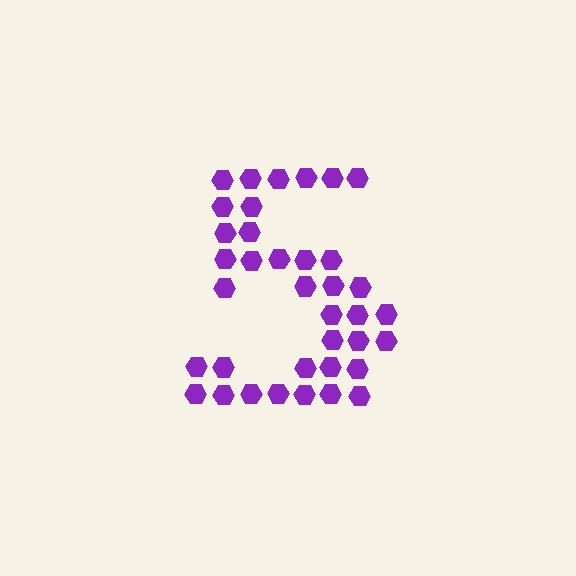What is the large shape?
The large shape is the digit 5.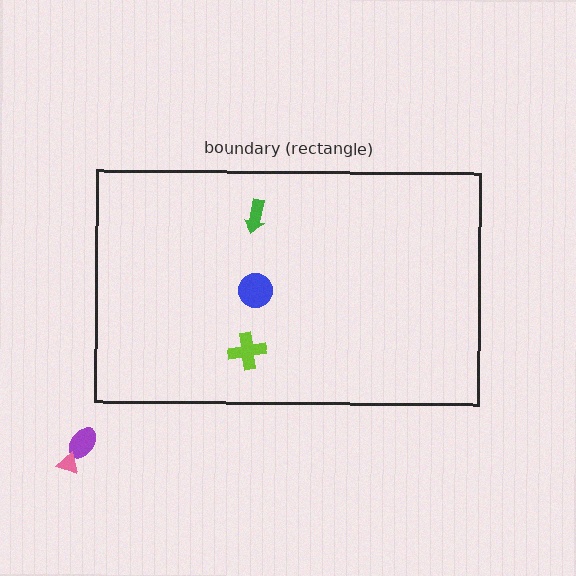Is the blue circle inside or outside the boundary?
Inside.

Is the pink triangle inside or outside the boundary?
Outside.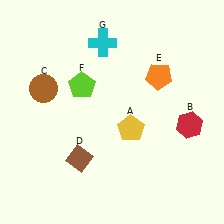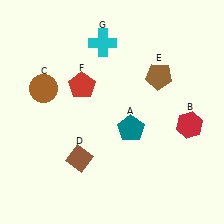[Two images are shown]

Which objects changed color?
A changed from yellow to teal. E changed from orange to brown. F changed from lime to red.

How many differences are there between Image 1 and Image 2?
There are 3 differences between the two images.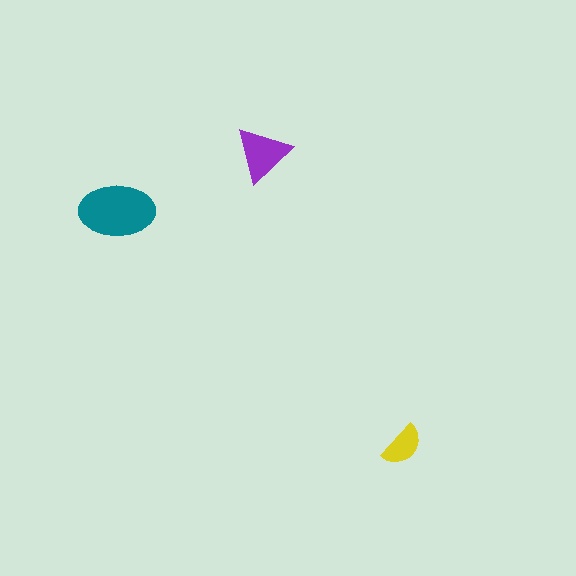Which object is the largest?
The teal ellipse.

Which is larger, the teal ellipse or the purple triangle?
The teal ellipse.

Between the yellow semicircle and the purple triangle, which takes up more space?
The purple triangle.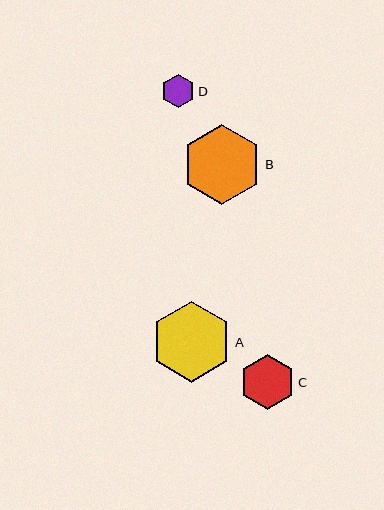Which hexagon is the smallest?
Hexagon D is the smallest with a size of approximately 33 pixels.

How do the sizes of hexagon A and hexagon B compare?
Hexagon A and hexagon B are approximately the same size.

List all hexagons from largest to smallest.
From largest to smallest: A, B, C, D.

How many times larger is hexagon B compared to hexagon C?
Hexagon B is approximately 1.4 times the size of hexagon C.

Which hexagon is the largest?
Hexagon A is the largest with a size of approximately 81 pixels.